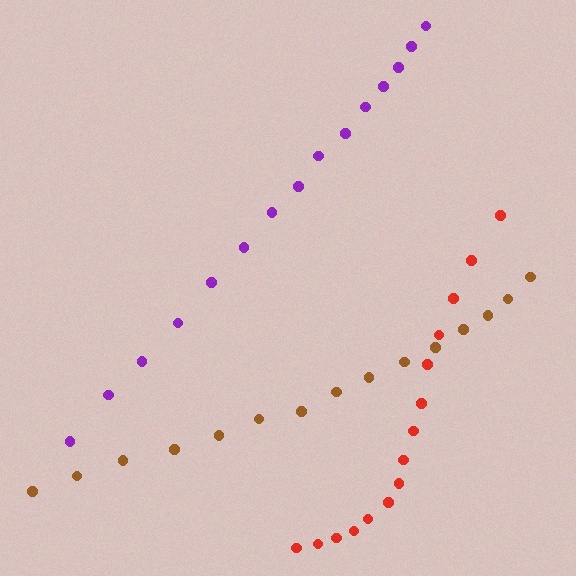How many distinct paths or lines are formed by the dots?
There are 3 distinct paths.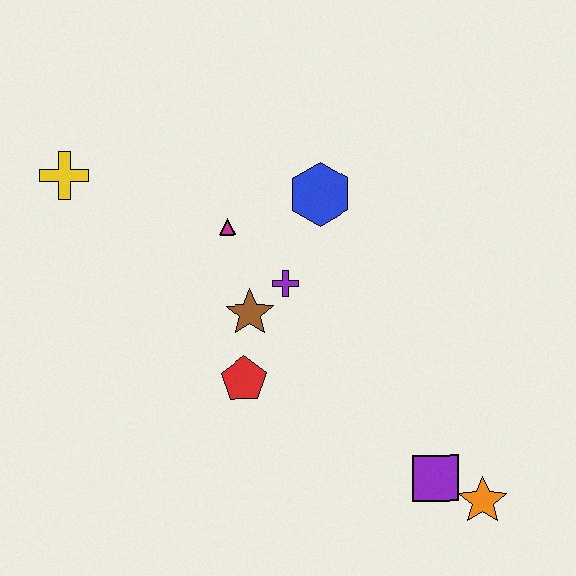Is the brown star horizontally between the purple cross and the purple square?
No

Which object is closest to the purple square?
The orange star is closest to the purple square.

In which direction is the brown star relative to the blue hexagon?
The brown star is below the blue hexagon.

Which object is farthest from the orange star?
The yellow cross is farthest from the orange star.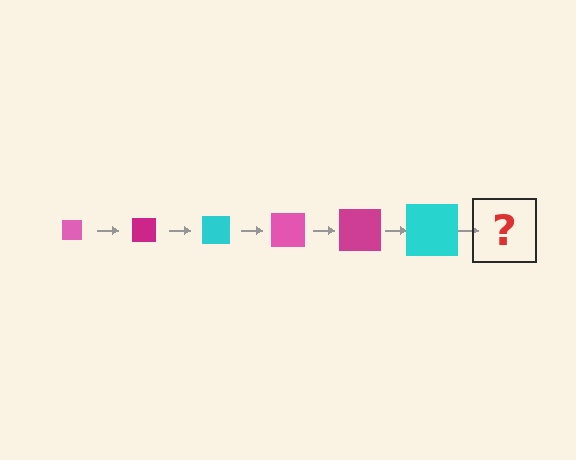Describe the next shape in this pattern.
It should be a pink square, larger than the previous one.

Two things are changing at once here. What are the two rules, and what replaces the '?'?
The two rules are that the square grows larger each step and the color cycles through pink, magenta, and cyan. The '?' should be a pink square, larger than the previous one.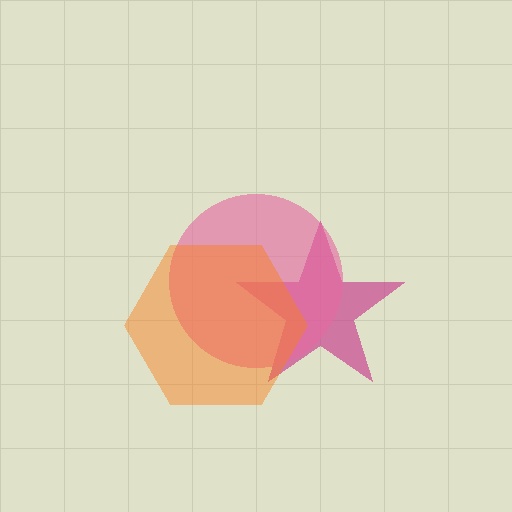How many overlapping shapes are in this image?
There are 3 overlapping shapes in the image.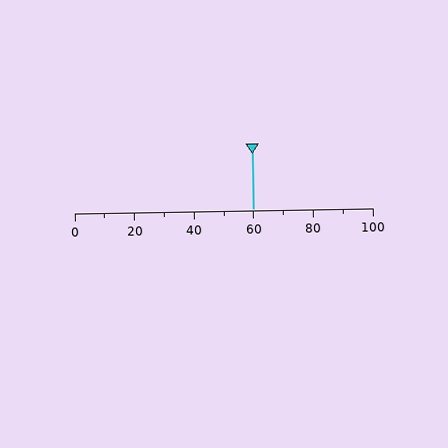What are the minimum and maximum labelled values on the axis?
The axis runs from 0 to 100.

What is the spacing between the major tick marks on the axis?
The major ticks are spaced 20 apart.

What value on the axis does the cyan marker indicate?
The marker indicates approximately 60.